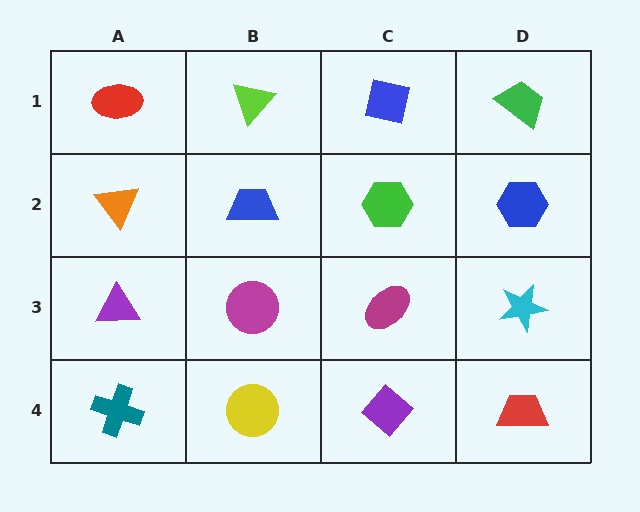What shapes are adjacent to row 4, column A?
A purple triangle (row 3, column A), a yellow circle (row 4, column B).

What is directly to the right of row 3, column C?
A cyan star.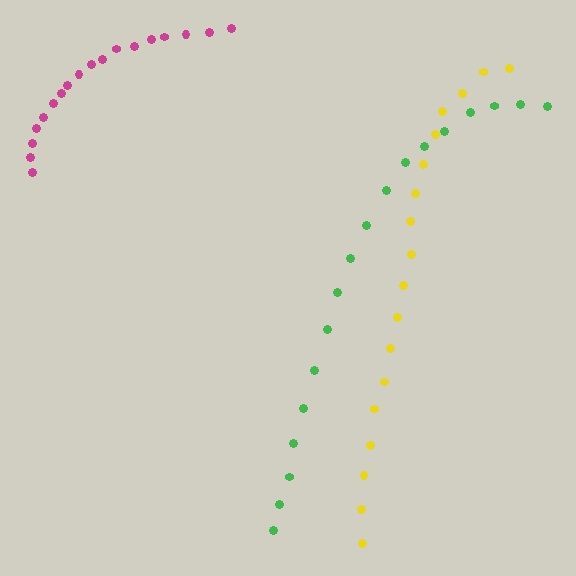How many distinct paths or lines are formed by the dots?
There are 3 distinct paths.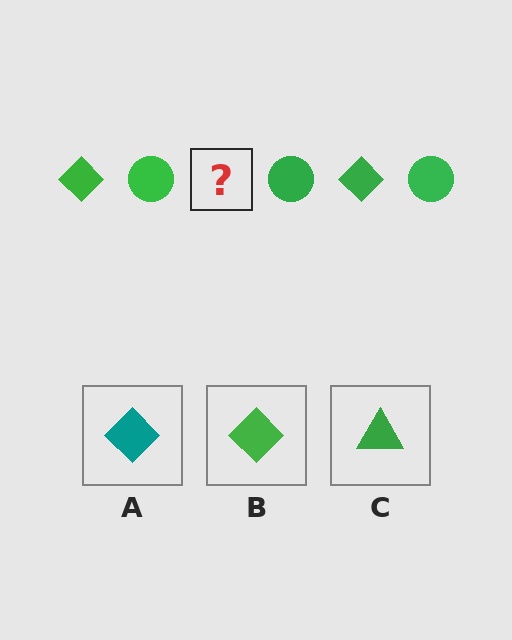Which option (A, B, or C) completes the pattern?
B.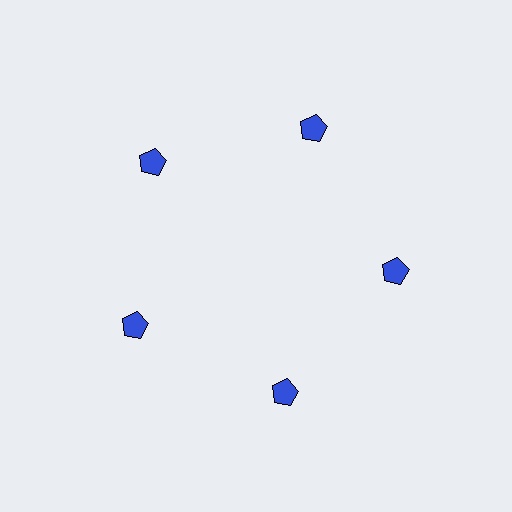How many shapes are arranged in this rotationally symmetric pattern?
There are 5 shapes, arranged in 5 groups of 1.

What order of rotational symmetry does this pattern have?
This pattern has 5-fold rotational symmetry.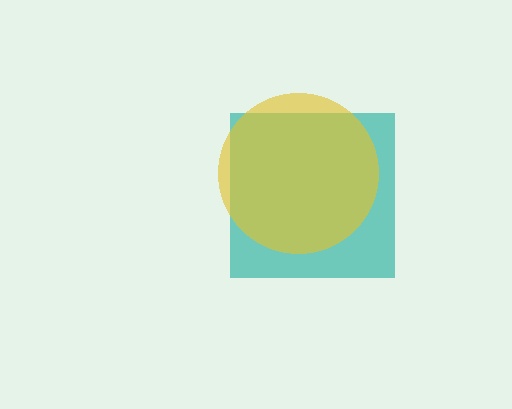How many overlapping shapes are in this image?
There are 2 overlapping shapes in the image.